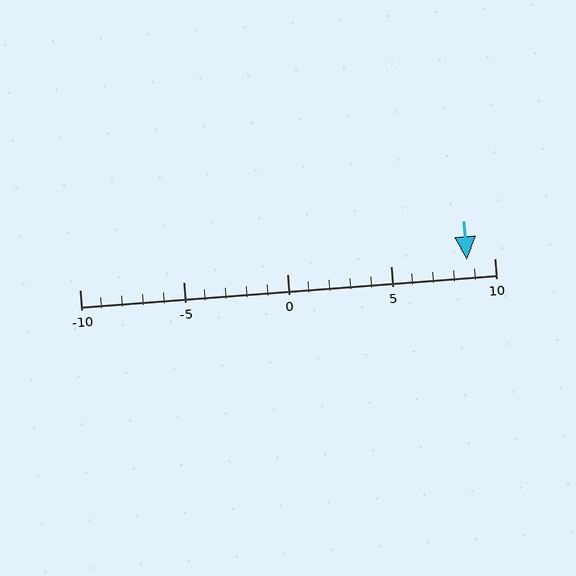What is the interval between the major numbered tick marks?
The major tick marks are spaced 5 units apart.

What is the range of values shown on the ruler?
The ruler shows values from -10 to 10.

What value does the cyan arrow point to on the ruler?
The cyan arrow points to approximately 9.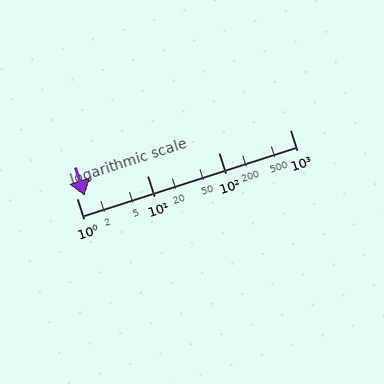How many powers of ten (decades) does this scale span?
The scale spans 3 decades, from 1 to 1000.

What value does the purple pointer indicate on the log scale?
The pointer indicates approximately 1.3.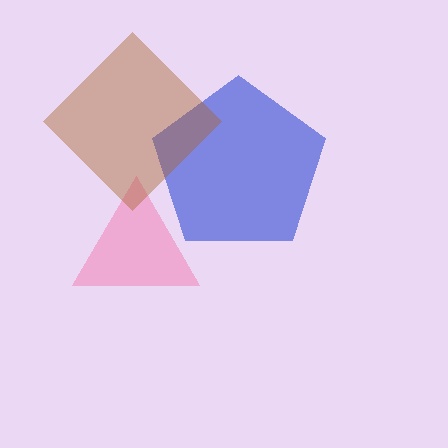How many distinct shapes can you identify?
There are 3 distinct shapes: a pink triangle, a blue pentagon, a brown diamond.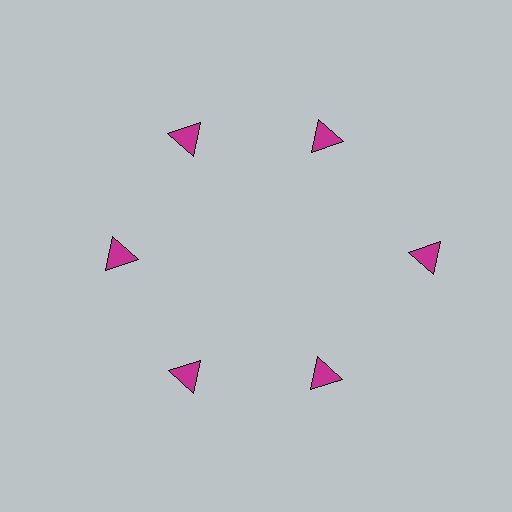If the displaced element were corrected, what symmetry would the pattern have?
It would have 6-fold rotational symmetry — the pattern would map onto itself every 60 degrees.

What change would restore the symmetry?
The symmetry would be restored by moving it inward, back onto the ring so that all 6 triangles sit at equal angles and equal distance from the center.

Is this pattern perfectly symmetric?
No. The 6 magenta triangles are arranged in a ring, but one element near the 3 o'clock position is pushed outward from the center, breaking the 6-fold rotational symmetry.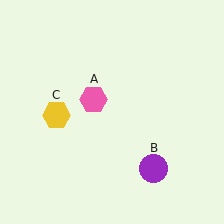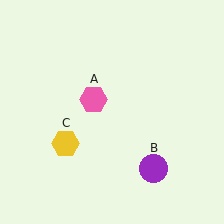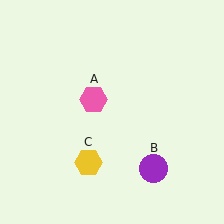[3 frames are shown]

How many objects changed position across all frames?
1 object changed position: yellow hexagon (object C).